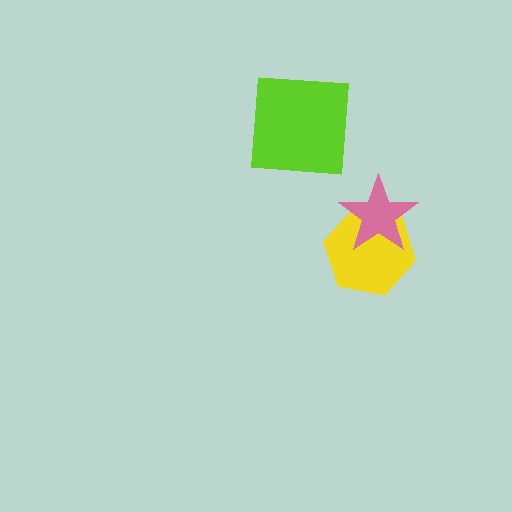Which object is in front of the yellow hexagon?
The pink star is in front of the yellow hexagon.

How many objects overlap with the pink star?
1 object overlaps with the pink star.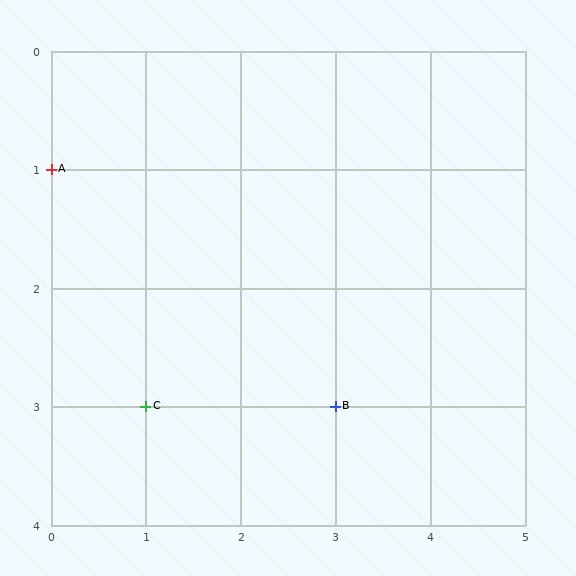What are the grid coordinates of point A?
Point A is at grid coordinates (0, 1).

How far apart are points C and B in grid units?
Points C and B are 2 columns apart.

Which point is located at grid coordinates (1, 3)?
Point C is at (1, 3).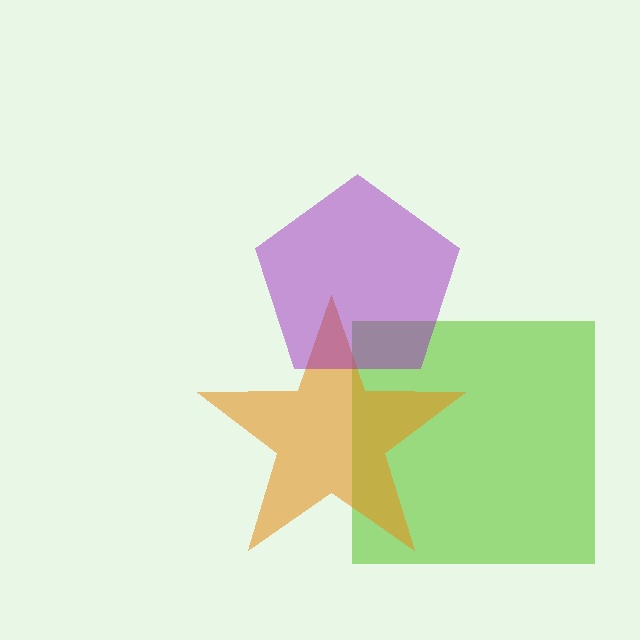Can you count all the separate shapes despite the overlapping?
Yes, there are 3 separate shapes.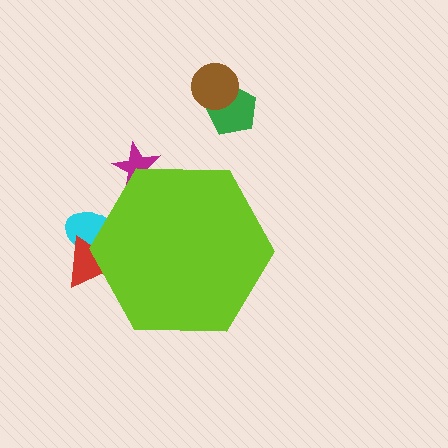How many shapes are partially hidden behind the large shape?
3 shapes are partially hidden.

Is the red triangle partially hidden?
Yes, the red triangle is partially hidden behind the lime hexagon.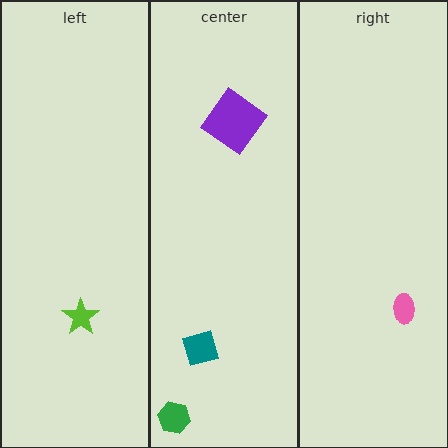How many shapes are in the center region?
3.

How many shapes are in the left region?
1.